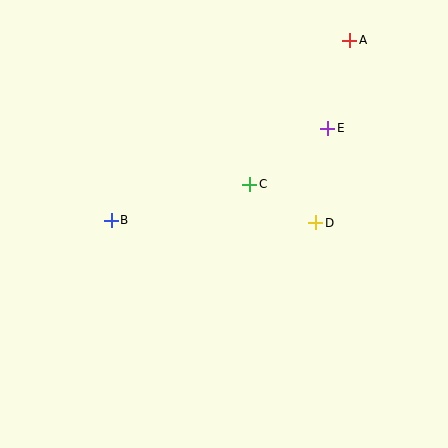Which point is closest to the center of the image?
Point C at (250, 184) is closest to the center.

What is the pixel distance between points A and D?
The distance between A and D is 185 pixels.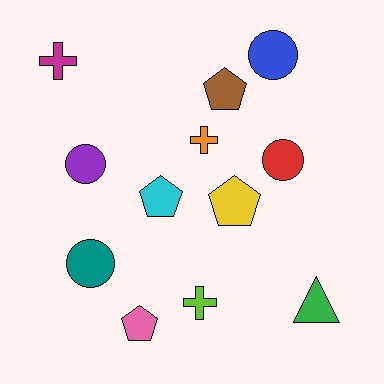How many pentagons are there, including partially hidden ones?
There are 4 pentagons.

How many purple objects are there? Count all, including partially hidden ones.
There is 1 purple object.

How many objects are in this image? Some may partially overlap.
There are 12 objects.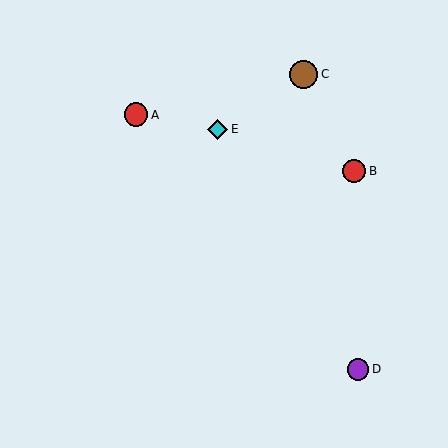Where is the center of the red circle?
The center of the red circle is at (354, 171).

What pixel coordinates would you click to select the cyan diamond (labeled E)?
Click at (218, 129) to select the cyan diamond E.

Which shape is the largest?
The brown circle (labeled C) is the largest.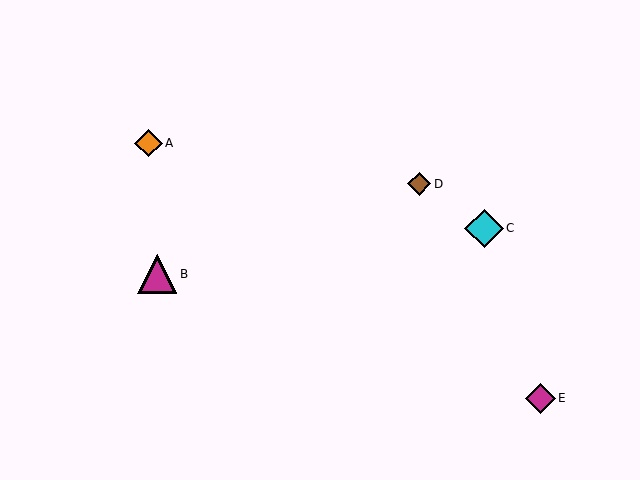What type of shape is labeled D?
Shape D is a brown diamond.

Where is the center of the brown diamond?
The center of the brown diamond is at (419, 184).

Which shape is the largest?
The magenta triangle (labeled B) is the largest.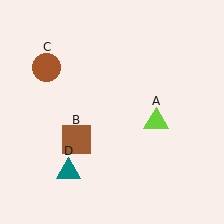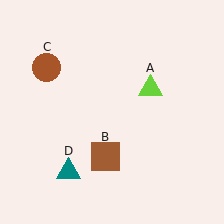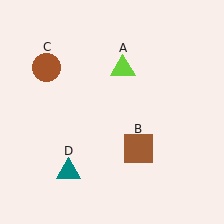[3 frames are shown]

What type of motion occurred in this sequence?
The lime triangle (object A), brown square (object B) rotated counterclockwise around the center of the scene.